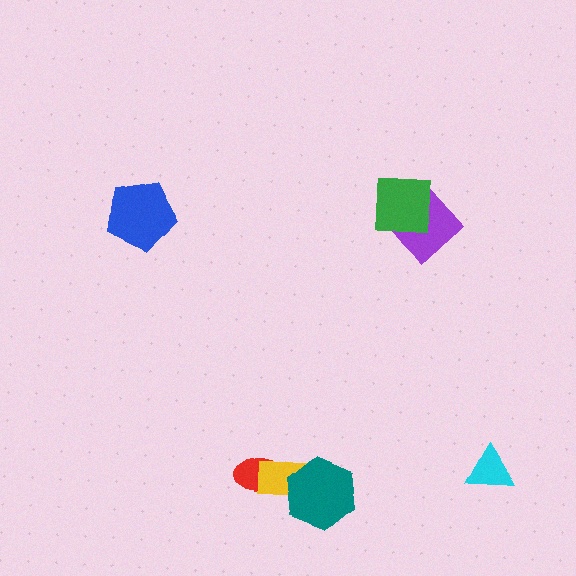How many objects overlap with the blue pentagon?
0 objects overlap with the blue pentagon.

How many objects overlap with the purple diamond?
1 object overlaps with the purple diamond.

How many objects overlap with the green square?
1 object overlaps with the green square.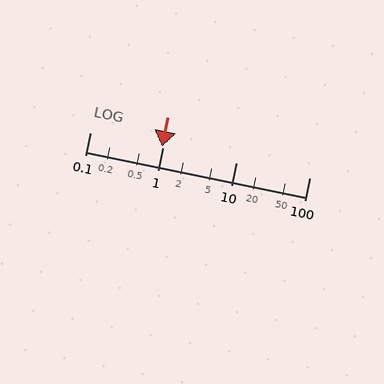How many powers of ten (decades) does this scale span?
The scale spans 3 decades, from 0.1 to 100.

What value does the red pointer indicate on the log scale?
The pointer indicates approximately 0.96.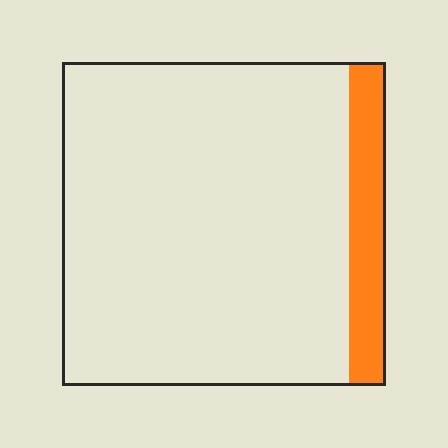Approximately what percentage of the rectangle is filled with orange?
Approximately 10%.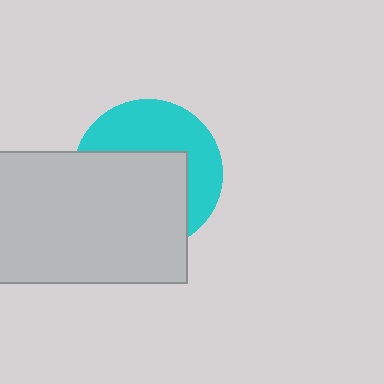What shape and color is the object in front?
The object in front is a light gray rectangle.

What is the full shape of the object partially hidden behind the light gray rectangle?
The partially hidden object is a cyan circle.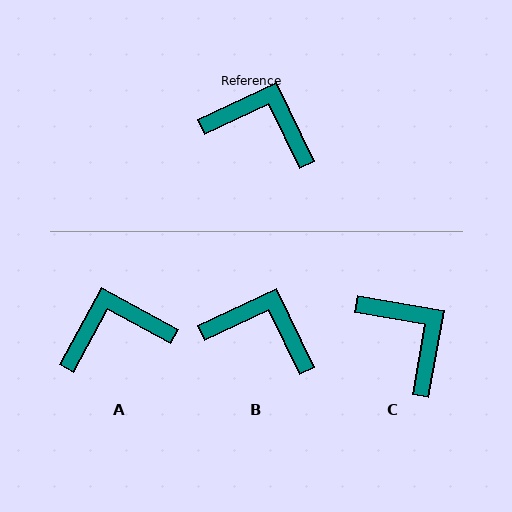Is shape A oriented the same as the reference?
No, it is off by about 36 degrees.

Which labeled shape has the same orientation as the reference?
B.